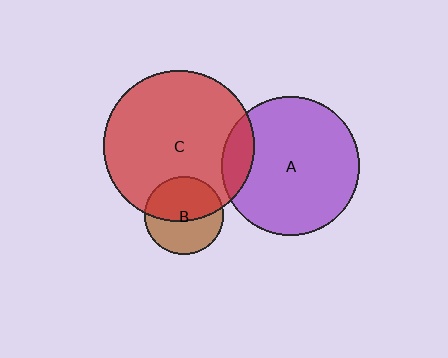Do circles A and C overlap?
Yes.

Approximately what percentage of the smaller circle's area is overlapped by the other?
Approximately 15%.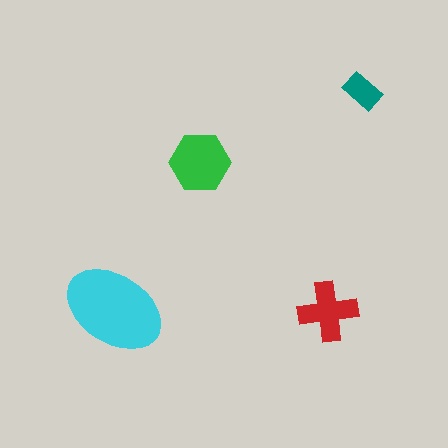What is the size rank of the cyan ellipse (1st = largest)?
1st.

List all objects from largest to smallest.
The cyan ellipse, the green hexagon, the red cross, the teal rectangle.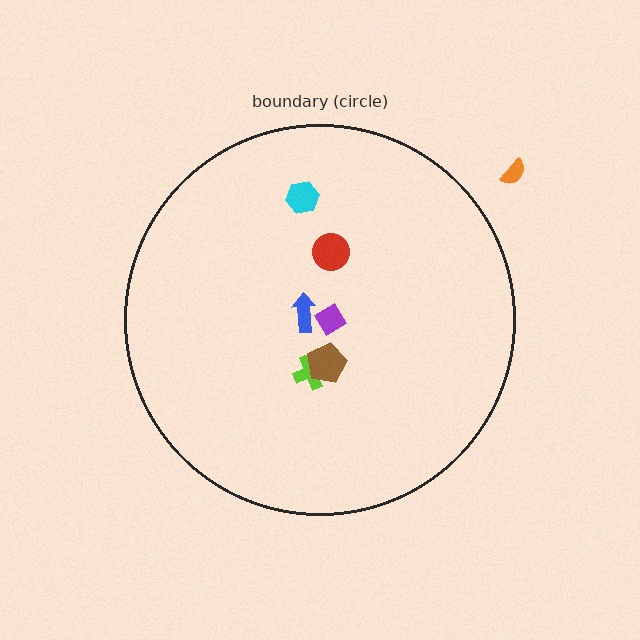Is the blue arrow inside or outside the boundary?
Inside.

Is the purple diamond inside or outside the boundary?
Inside.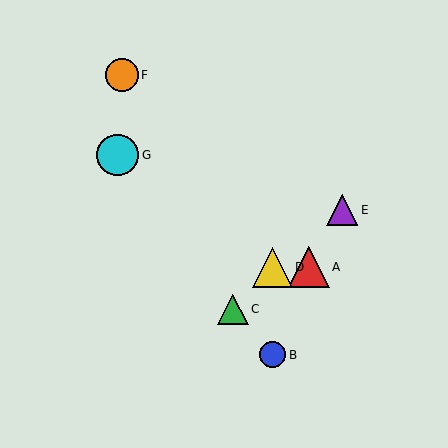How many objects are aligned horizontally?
2 objects (A, D) are aligned horizontally.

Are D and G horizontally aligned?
No, D is at y≈267 and G is at y≈155.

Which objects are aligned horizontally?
Objects A, D are aligned horizontally.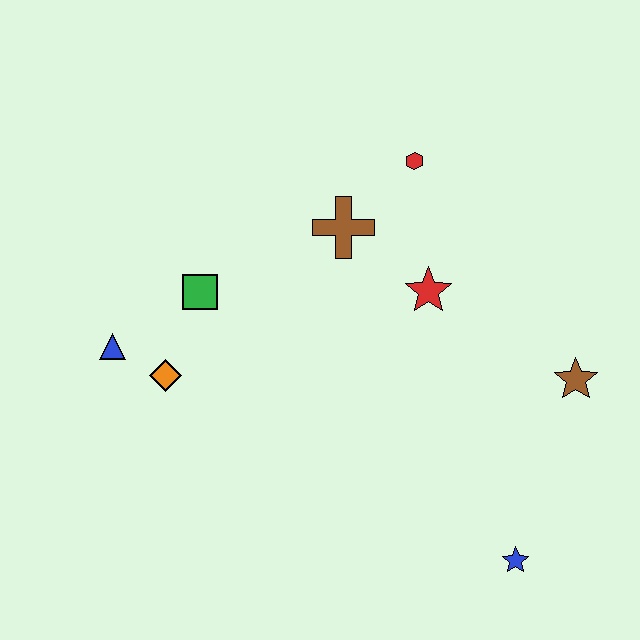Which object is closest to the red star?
The brown cross is closest to the red star.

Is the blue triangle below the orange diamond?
No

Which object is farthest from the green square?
The blue star is farthest from the green square.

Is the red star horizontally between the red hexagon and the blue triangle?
No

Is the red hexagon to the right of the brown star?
No